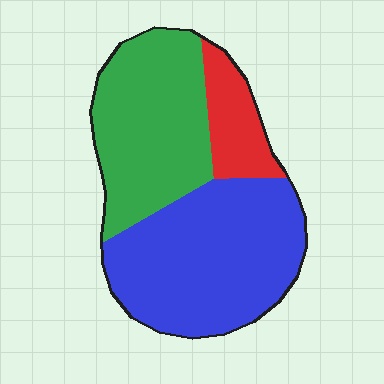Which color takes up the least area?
Red, at roughly 15%.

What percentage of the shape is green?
Green takes up about three eighths (3/8) of the shape.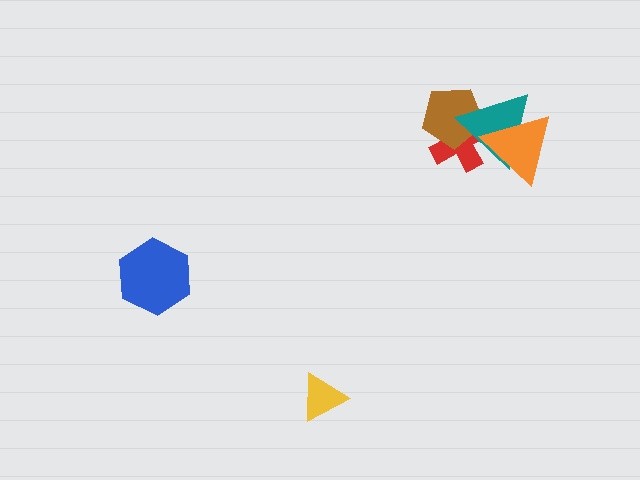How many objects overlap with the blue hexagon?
0 objects overlap with the blue hexagon.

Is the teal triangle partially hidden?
Yes, it is partially covered by another shape.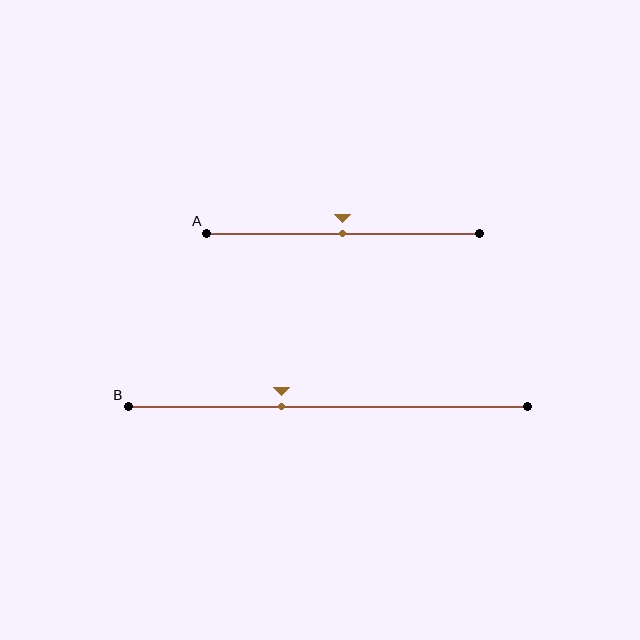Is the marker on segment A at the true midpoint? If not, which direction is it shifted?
Yes, the marker on segment A is at the true midpoint.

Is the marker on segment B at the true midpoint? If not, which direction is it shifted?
No, the marker on segment B is shifted to the left by about 12% of the segment length.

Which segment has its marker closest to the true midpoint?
Segment A has its marker closest to the true midpoint.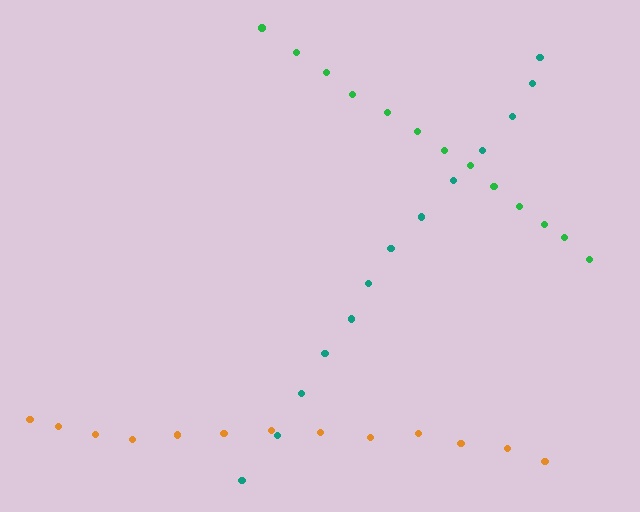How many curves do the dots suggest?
There are 3 distinct paths.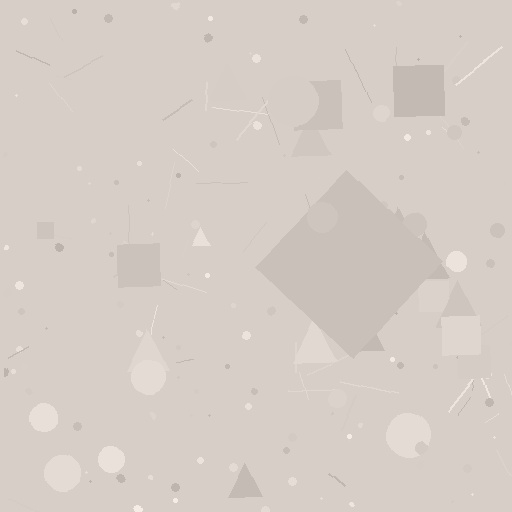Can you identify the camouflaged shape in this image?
The camouflaged shape is a diamond.